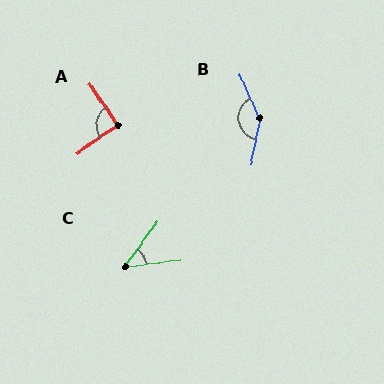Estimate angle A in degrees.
Approximately 90 degrees.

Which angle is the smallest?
C, at approximately 47 degrees.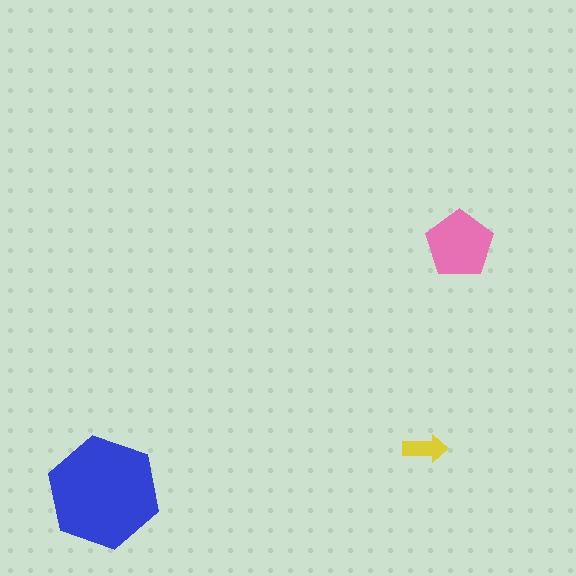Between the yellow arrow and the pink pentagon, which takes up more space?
The pink pentagon.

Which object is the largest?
The blue hexagon.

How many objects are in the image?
There are 3 objects in the image.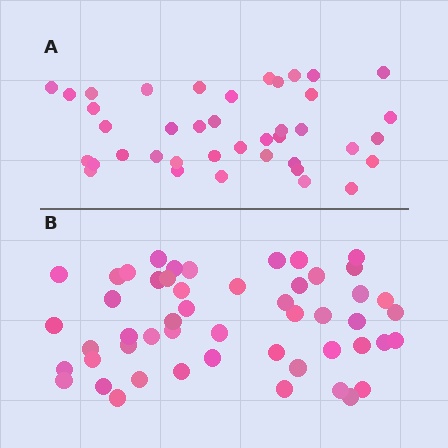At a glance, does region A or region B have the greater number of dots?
Region B (the bottom region) has more dots.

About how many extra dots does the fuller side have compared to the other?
Region B has roughly 12 or so more dots than region A.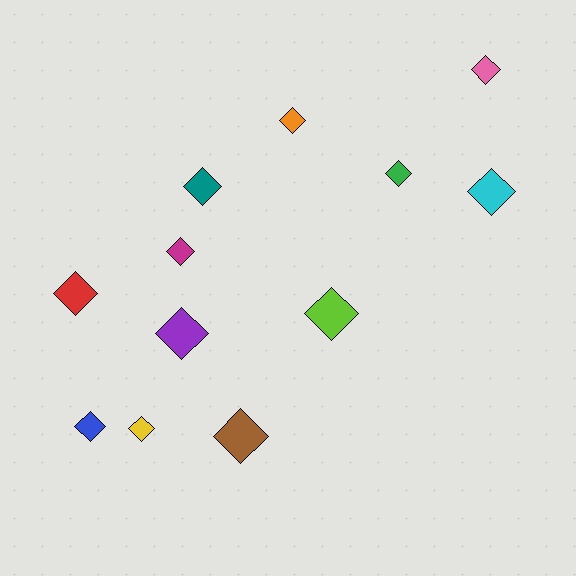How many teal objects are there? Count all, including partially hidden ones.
There is 1 teal object.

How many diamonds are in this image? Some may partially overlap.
There are 12 diamonds.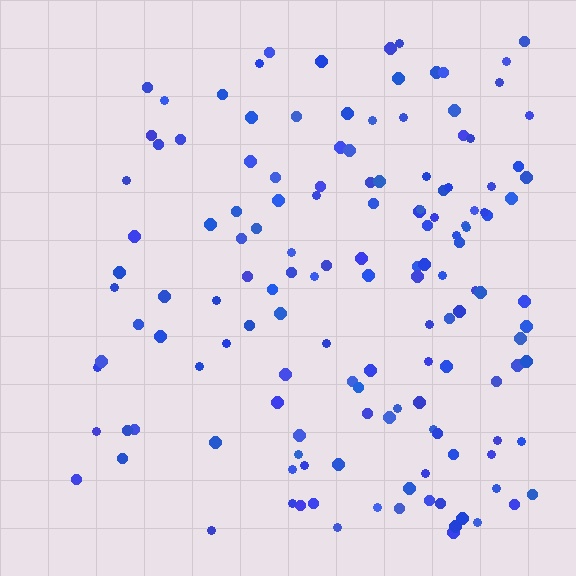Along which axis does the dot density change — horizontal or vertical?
Horizontal.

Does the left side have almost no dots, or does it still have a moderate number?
Still a moderate number, just noticeably fewer than the right.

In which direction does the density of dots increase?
From left to right, with the right side densest.